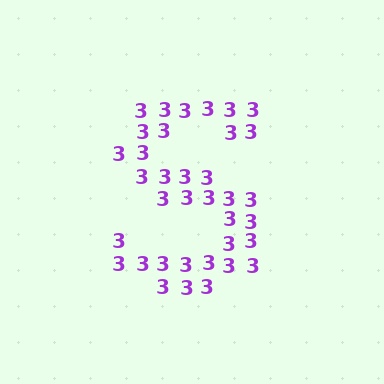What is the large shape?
The large shape is the letter S.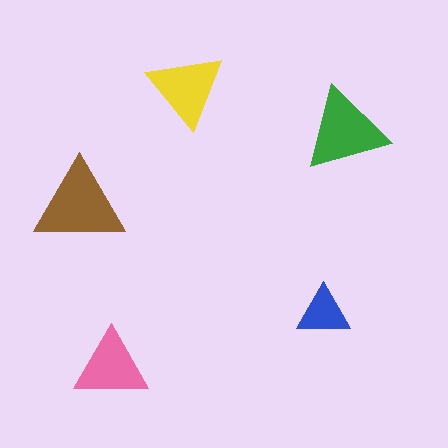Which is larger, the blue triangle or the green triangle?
The green one.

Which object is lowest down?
The pink triangle is bottommost.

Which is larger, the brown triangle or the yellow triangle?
The brown one.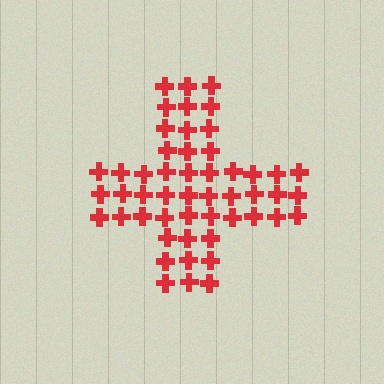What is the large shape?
The large shape is a cross.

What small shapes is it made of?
It is made of small crosses.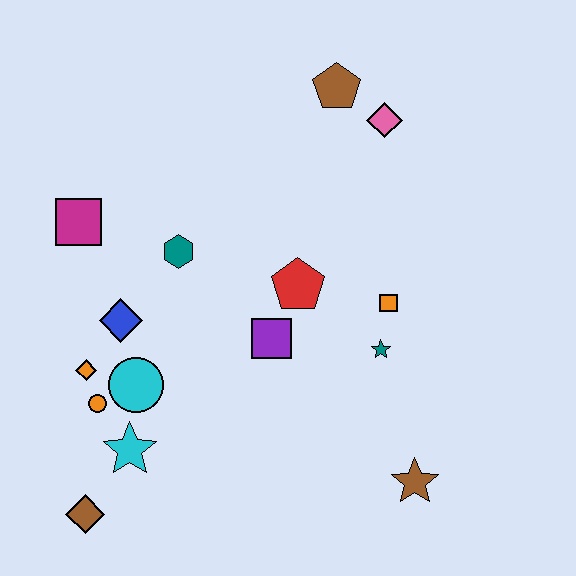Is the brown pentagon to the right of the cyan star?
Yes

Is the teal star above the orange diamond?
Yes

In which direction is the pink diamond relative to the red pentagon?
The pink diamond is above the red pentagon.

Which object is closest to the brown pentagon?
The pink diamond is closest to the brown pentagon.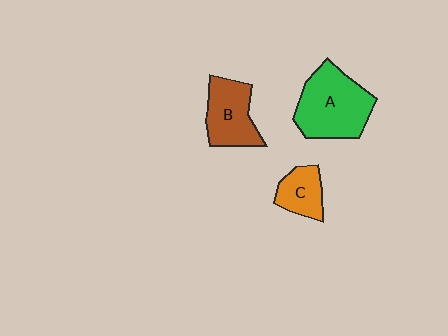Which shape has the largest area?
Shape A (green).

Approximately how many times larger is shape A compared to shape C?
Approximately 2.2 times.